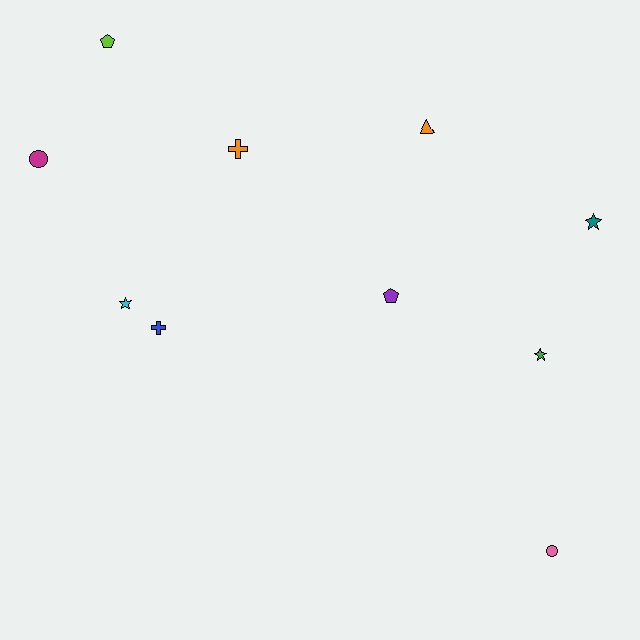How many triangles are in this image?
There is 1 triangle.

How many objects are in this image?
There are 10 objects.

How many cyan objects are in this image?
There is 1 cyan object.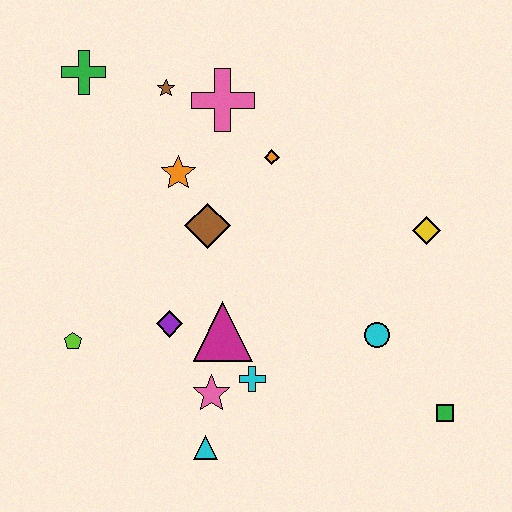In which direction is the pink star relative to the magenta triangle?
The pink star is below the magenta triangle.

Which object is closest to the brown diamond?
The orange star is closest to the brown diamond.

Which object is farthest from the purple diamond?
The green square is farthest from the purple diamond.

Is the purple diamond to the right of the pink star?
No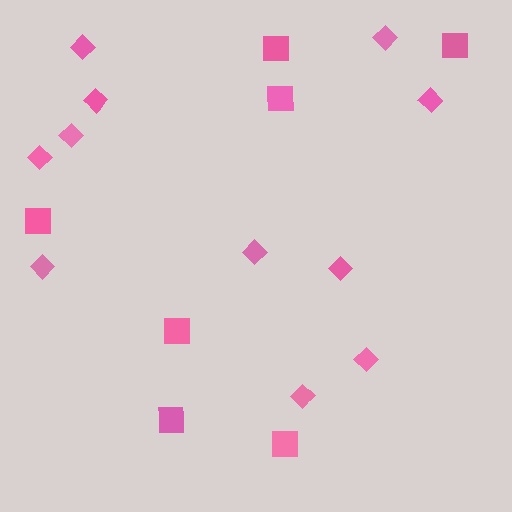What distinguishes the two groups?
There are 2 groups: one group of diamonds (11) and one group of squares (7).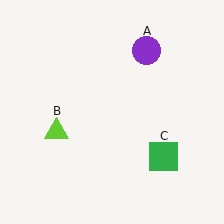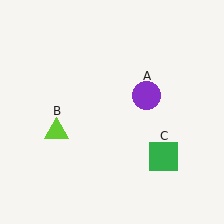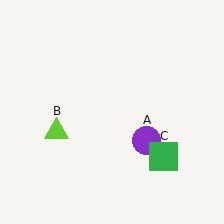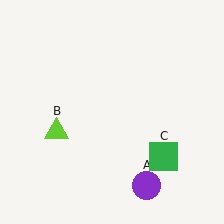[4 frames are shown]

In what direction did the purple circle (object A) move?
The purple circle (object A) moved down.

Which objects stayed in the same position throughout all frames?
Lime triangle (object B) and green square (object C) remained stationary.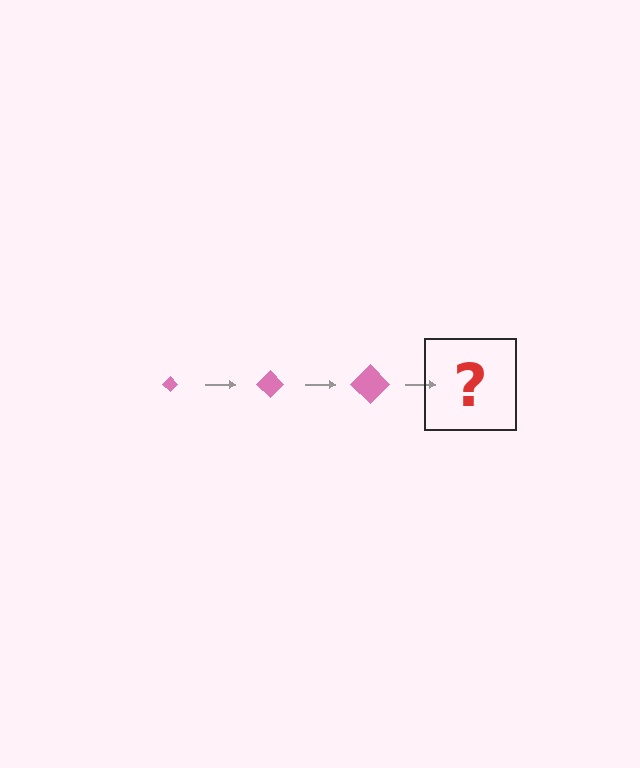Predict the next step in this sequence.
The next step is a pink diamond, larger than the previous one.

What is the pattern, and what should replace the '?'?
The pattern is that the diamond gets progressively larger each step. The '?' should be a pink diamond, larger than the previous one.